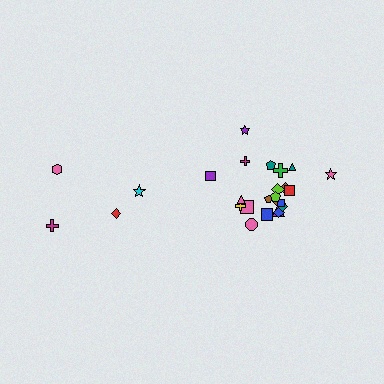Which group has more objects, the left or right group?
The right group.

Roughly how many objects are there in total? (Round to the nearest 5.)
Roughly 25 objects in total.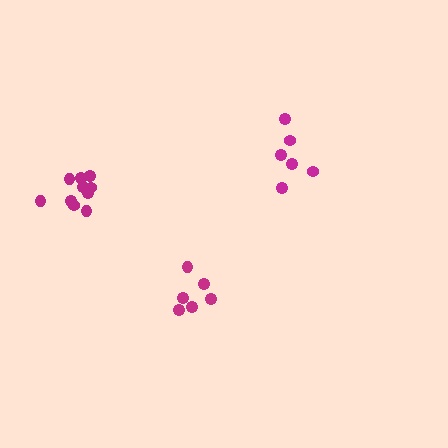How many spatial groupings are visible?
There are 3 spatial groupings.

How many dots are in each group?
Group 1: 11 dots, Group 2: 6 dots, Group 3: 6 dots (23 total).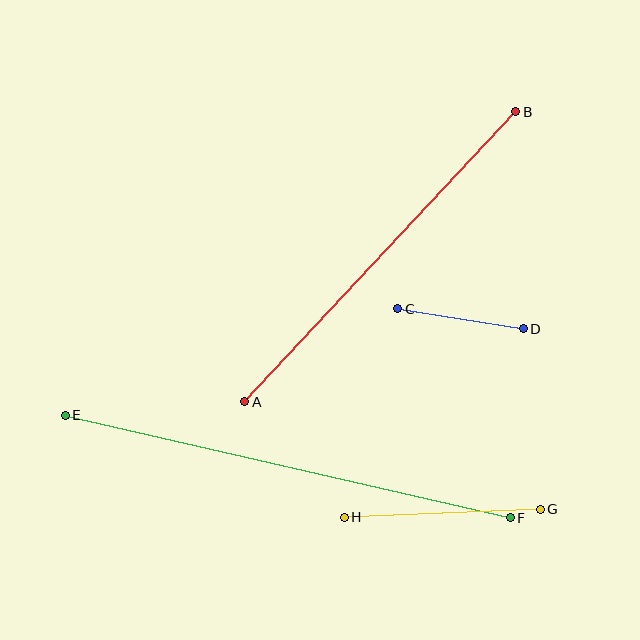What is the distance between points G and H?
The distance is approximately 196 pixels.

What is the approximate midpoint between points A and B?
The midpoint is at approximately (380, 257) pixels.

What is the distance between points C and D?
The distance is approximately 127 pixels.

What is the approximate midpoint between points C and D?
The midpoint is at approximately (460, 319) pixels.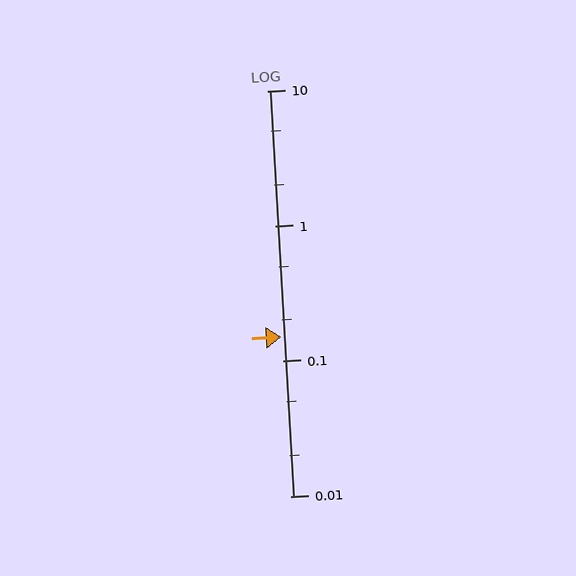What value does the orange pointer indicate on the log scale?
The pointer indicates approximately 0.15.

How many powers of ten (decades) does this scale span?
The scale spans 3 decades, from 0.01 to 10.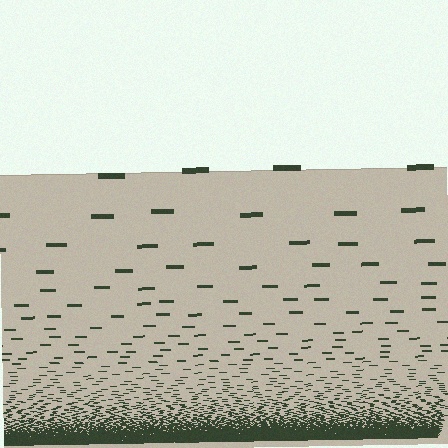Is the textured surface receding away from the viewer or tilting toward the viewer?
The surface appears to tilt toward the viewer. Texture elements get larger and sparser toward the top.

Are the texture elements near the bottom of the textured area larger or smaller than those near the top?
Smaller. The gradient is inverted — elements near the bottom are smaller and denser.